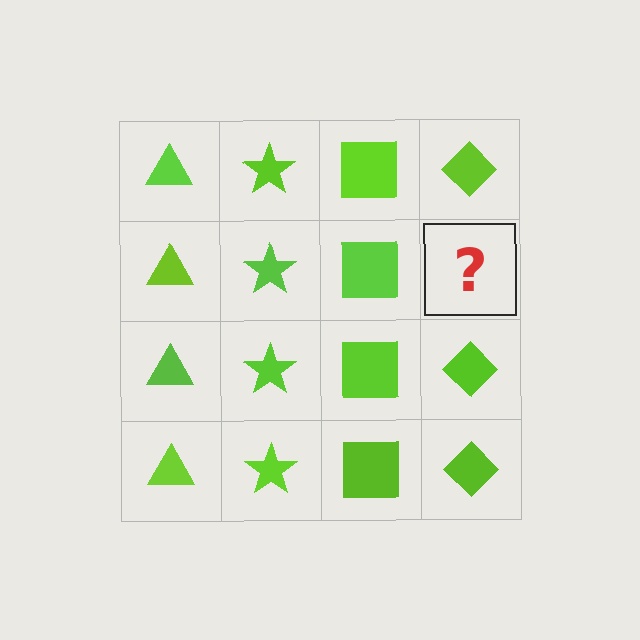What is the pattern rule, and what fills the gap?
The rule is that each column has a consistent shape. The gap should be filled with a lime diamond.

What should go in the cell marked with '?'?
The missing cell should contain a lime diamond.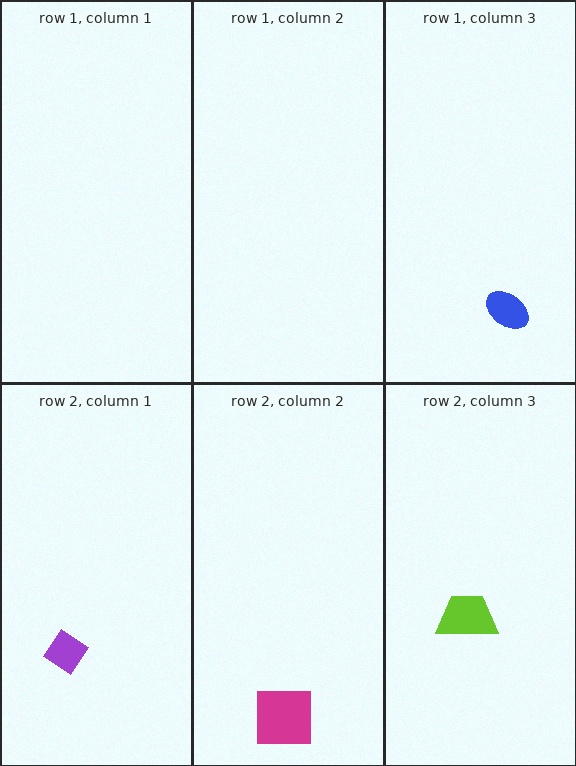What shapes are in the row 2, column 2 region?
The magenta square.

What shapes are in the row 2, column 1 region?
The purple diamond.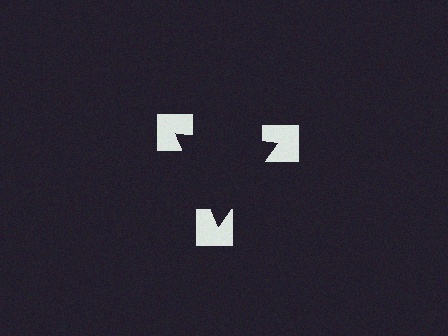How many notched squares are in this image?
There are 3 — one at each vertex of the illusory triangle.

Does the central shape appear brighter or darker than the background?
It typically appears slightly darker than the background, even though no actual brightness change is drawn.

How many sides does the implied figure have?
3 sides.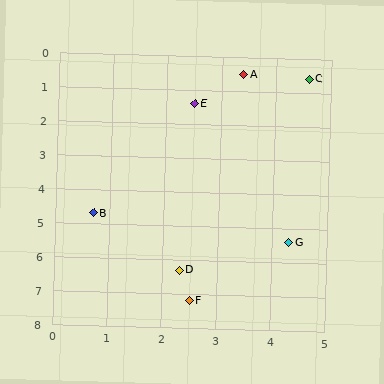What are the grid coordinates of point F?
Point F is at approximately (2.5, 7.2).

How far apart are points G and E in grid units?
Points G and E are about 4.4 grid units apart.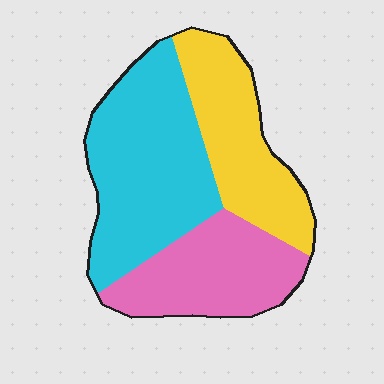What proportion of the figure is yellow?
Yellow takes up about one quarter (1/4) of the figure.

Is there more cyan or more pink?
Cyan.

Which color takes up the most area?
Cyan, at roughly 45%.